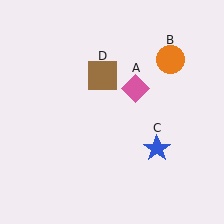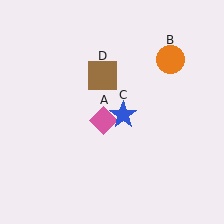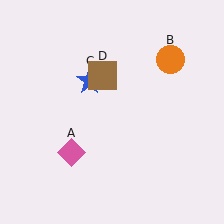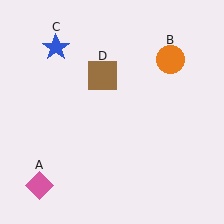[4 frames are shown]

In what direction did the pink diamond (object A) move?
The pink diamond (object A) moved down and to the left.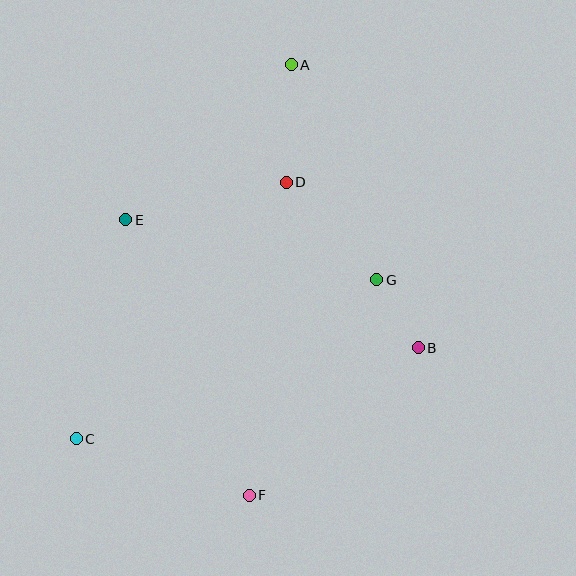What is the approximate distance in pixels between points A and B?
The distance between A and B is approximately 310 pixels.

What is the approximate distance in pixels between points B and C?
The distance between B and C is approximately 354 pixels.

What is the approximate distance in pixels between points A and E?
The distance between A and E is approximately 227 pixels.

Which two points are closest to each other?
Points B and G are closest to each other.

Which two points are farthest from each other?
Points A and F are farthest from each other.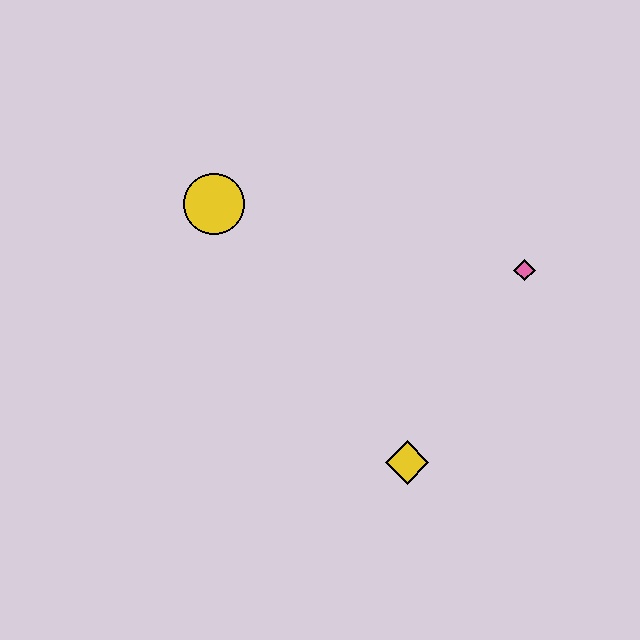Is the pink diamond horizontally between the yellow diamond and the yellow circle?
No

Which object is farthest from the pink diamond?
The yellow circle is farthest from the pink diamond.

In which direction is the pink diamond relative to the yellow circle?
The pink diamond is to the right of the yellow circle.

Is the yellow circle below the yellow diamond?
No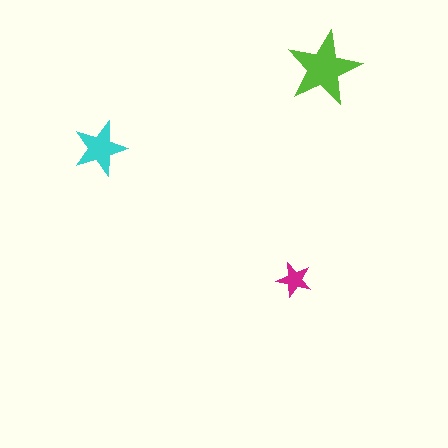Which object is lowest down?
The magenta star is bottommost.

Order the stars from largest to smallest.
the lime one, the cyan one, the magenta one.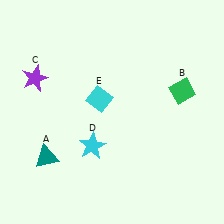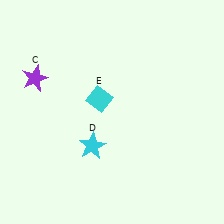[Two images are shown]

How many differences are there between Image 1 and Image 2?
There are 2 differences between the two images.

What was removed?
The teal triangle (A), the green diamond (B) were removed in Image 2.